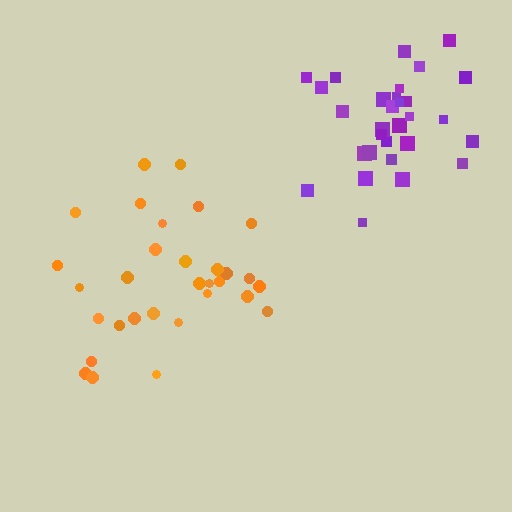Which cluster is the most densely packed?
Purple.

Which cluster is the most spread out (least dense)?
Orange.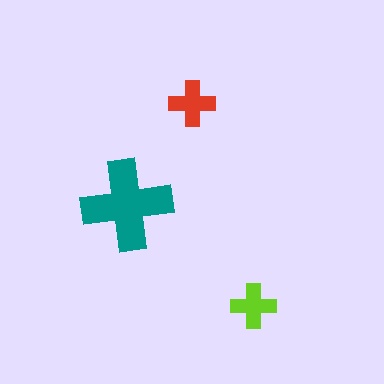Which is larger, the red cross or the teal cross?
The teal one.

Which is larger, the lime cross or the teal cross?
The teal one.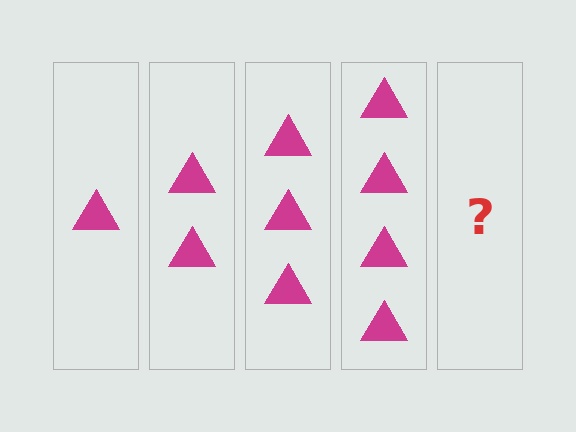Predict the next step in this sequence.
The next step is 5 triangles.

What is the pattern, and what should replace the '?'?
The pattern is that each step adds one more triangle. The '?' should be 5 triangles.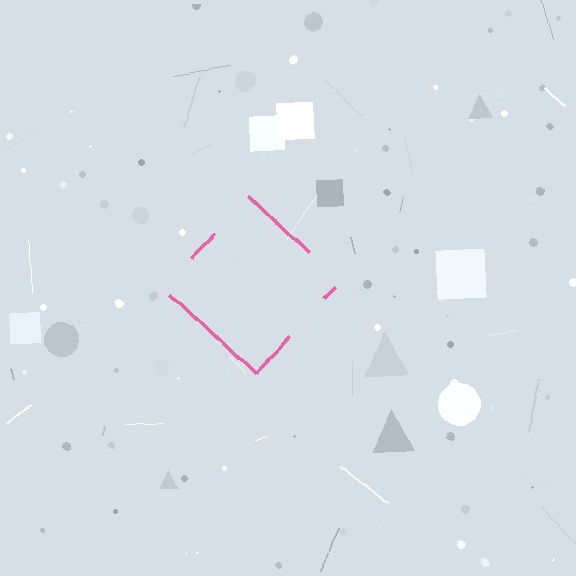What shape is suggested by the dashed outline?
The dashed outline suggests a diamond.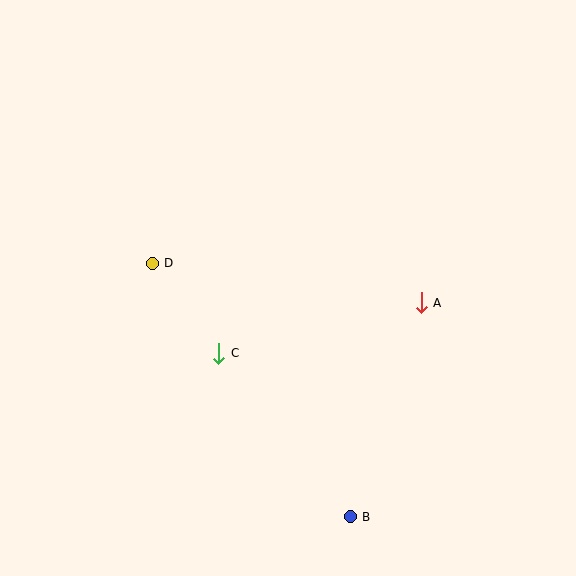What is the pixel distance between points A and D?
The distance between A and D is 272 pixels.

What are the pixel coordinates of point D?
Point D is at (152, 263).